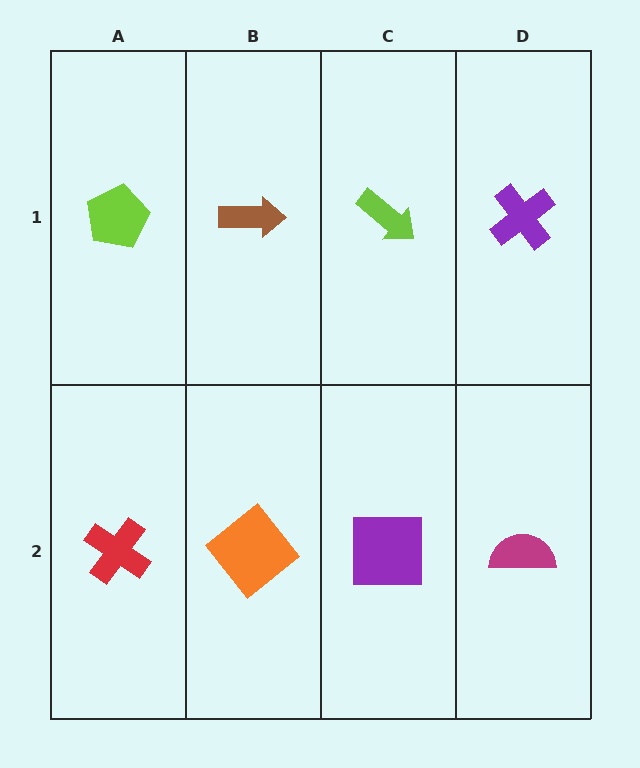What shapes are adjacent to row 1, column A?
A red cross (row 2, column A), a brown arrow (row 1, column B).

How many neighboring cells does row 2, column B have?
3.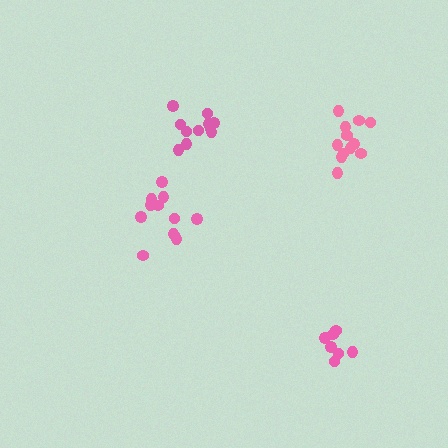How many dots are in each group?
Group 1: 12 dots, Group 2: 12 dots, Group 3: 7 dots, Group 4: 11 dots (42 total).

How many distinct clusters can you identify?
There are 4 distinct clusters.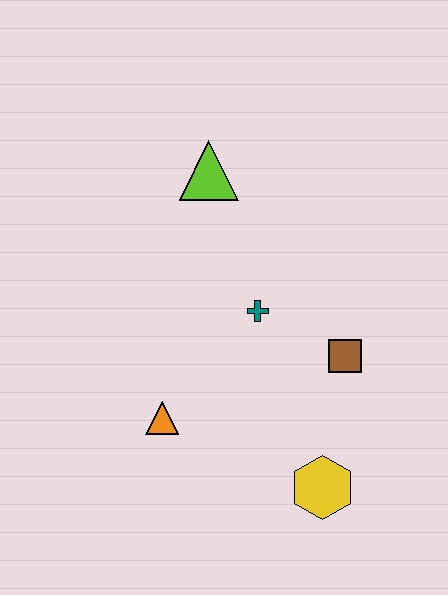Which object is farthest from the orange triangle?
The lime triangle is farthest from the orange triangle.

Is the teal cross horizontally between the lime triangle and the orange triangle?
No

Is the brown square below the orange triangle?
No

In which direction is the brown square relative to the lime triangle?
The brown square is below the lime triangle.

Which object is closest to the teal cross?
The brown square is closest to the teal cross.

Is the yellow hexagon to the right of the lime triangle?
Yes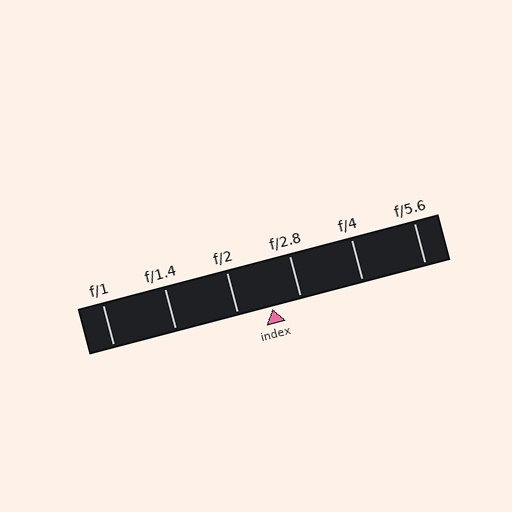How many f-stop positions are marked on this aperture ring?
There are 6 f-stop positions marked.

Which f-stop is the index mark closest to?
The index mark is closest to f/2.8.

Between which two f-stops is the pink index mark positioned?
The index mark is between f/2 and f/2.8.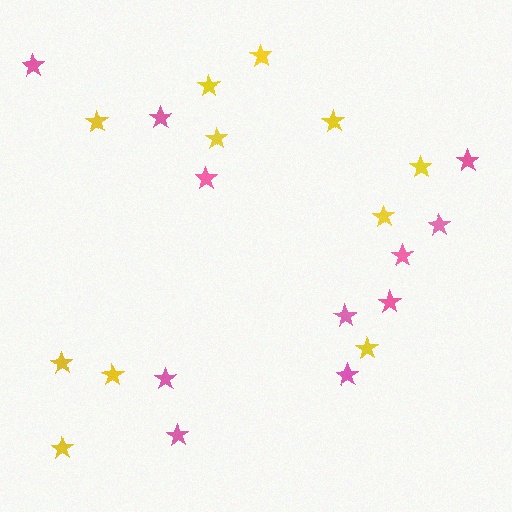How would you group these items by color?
There are 2 groups: one group of yellow stars (11) and one group of pink stars (11).